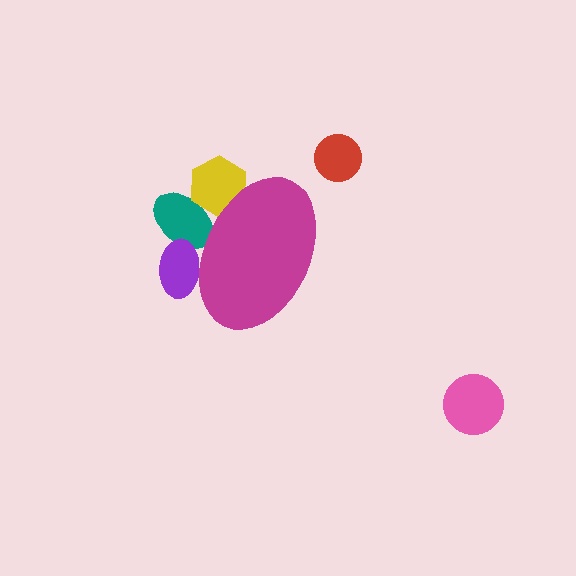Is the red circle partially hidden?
No, the red circle is fully visible.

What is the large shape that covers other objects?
A magenta ellipse.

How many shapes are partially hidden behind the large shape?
3 shapes are partially hidden.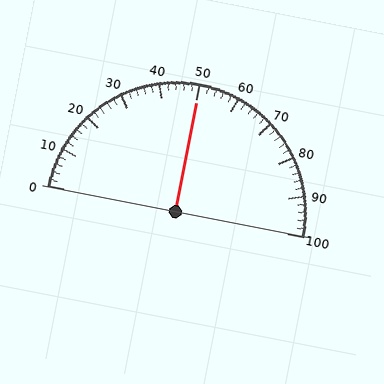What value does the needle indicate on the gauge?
The needle indicates approximately 50.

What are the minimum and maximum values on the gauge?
The gauge ranges from 0 to 100.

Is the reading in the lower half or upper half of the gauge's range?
The reading is in the upper half of the range (0 to 100).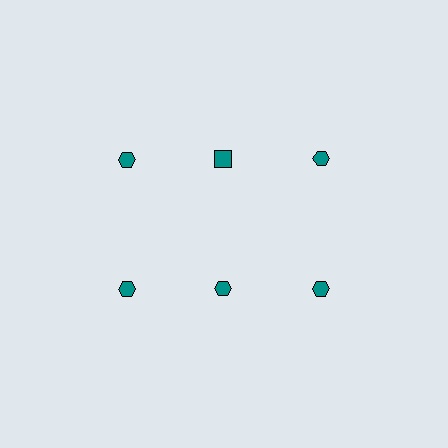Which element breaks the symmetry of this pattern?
The teal square in the top row, second from left column breaks the symmetry. All other shapes are teal hexagons.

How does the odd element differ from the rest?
It has a different shape: square instead of hexagon.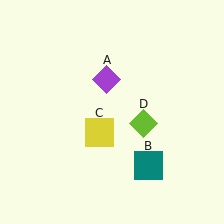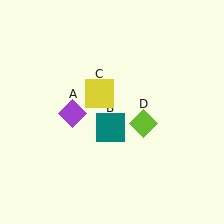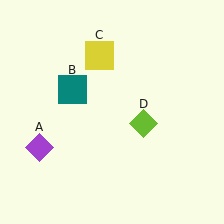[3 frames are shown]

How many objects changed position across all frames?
3 objects changed position: purple diamond (object A), teal square (object B), yellow square (object C).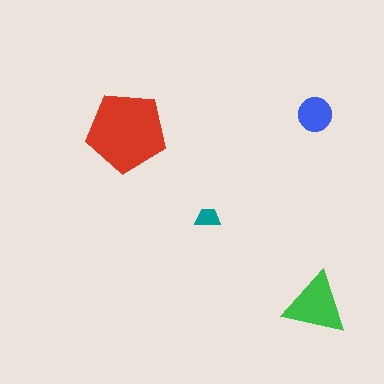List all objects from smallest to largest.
The teal trapezoid, the blue circle, the green triangle, the red pentagon.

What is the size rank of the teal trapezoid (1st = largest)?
4th.